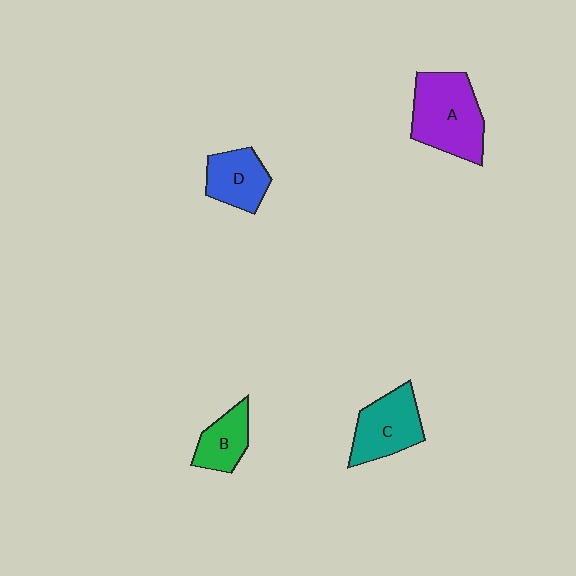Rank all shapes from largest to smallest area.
From largest to smallest: A (purple), C (teal), D (blue), B (green).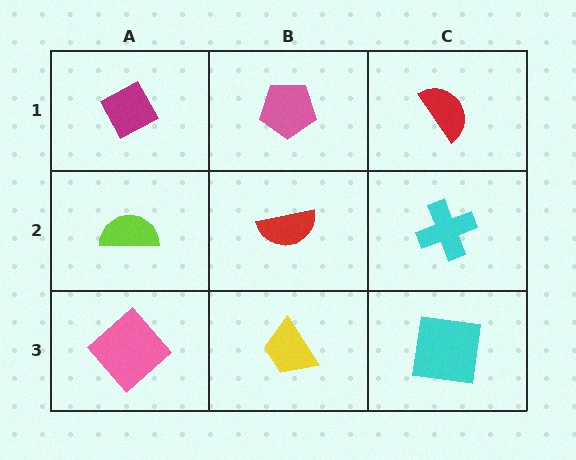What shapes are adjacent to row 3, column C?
A cyan cross (row 2, column C), a yellow trapezoid (row 3, column B).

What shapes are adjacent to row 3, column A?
A lime semicircle (row 2, column A), a yellow trapezoid (row 3, column B).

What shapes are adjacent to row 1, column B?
A red semicircle (row 2, column B), a magenta diamond (row 1, column A), a red semicircle (row 1, column C).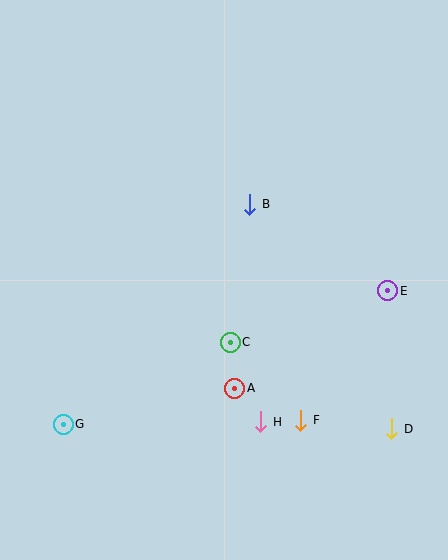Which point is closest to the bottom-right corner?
Point D is closest to the bottom-right corner.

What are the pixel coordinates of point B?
Point B is at (250, 204).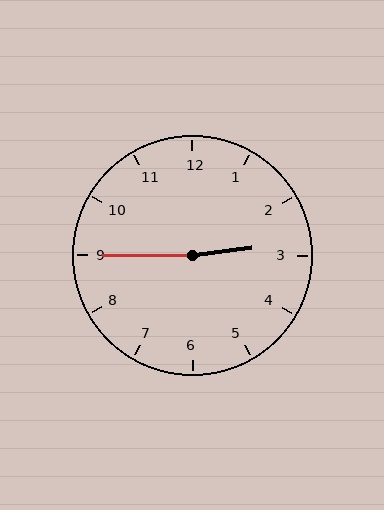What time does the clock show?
2:45.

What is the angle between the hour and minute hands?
Approximately 172 degrees.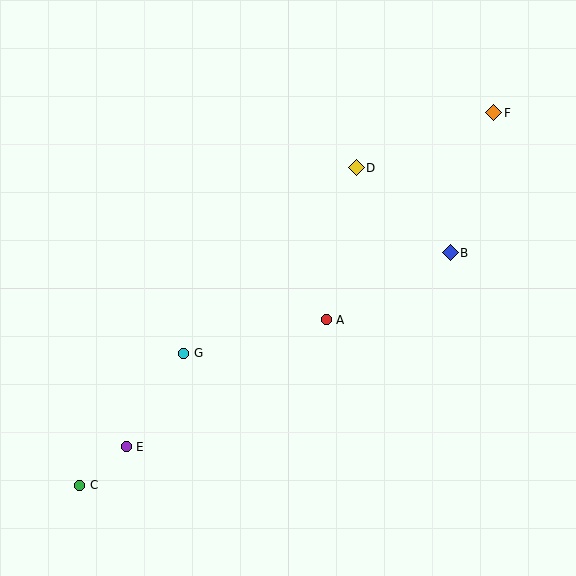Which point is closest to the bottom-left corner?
Point C is closest to the bottom-left corner.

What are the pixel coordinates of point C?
Point C is at (80, 485).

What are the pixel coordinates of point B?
Point B is at (450, 253).